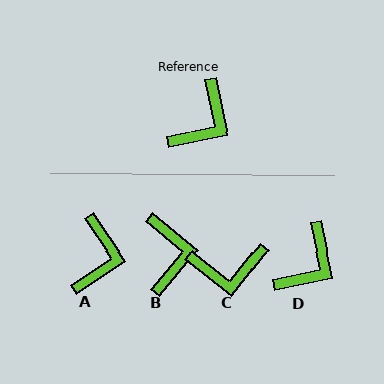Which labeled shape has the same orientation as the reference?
D.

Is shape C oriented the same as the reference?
No, it is off by about 50 degrees.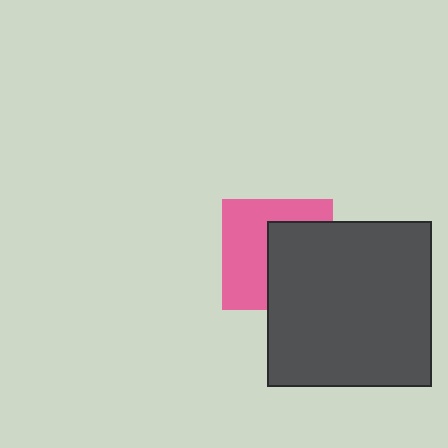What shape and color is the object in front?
The object in front is a dark gray square.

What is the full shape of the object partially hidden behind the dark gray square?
The partially hidden object is a pink square.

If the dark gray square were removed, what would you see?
You would see the complete pink square.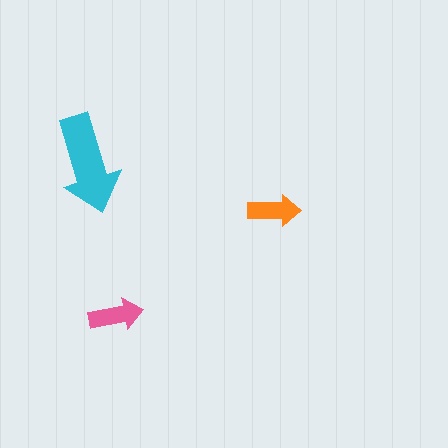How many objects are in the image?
There are 3 objects in the image.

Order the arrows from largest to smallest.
the cyan one, the pink one, the orange one.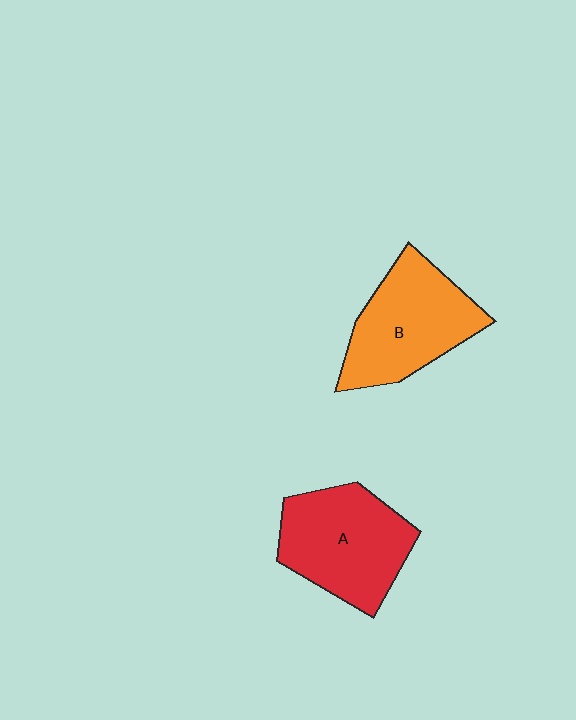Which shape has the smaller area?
Shape B (orange).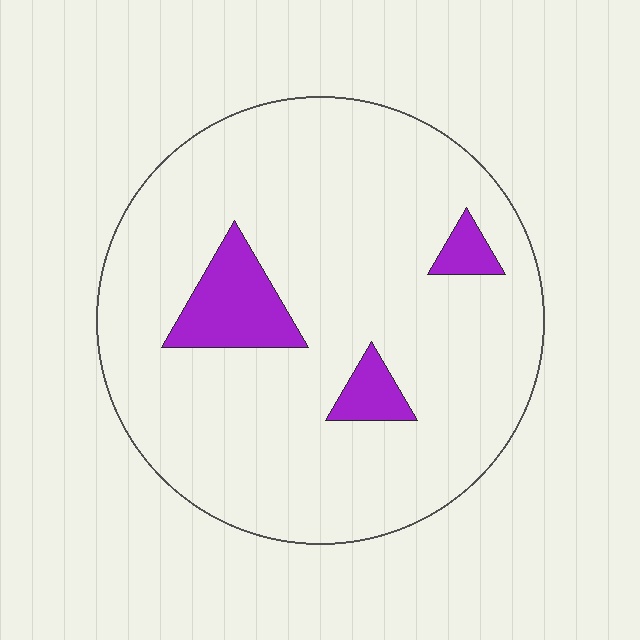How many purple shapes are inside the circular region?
3.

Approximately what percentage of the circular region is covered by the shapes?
Approximately 10%.